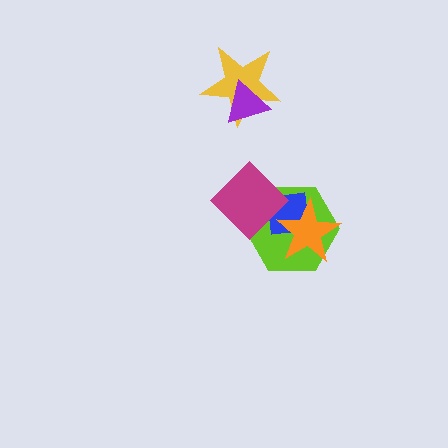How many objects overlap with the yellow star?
1 object overlaps with the yellow star.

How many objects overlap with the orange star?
2 objects overlap with the orange star.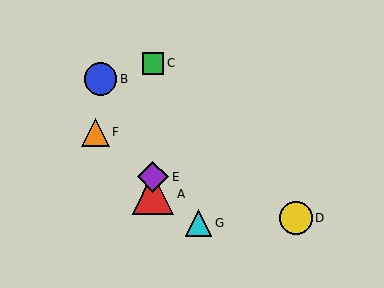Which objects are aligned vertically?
Objects A, C, E are aligned vertically.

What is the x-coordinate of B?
Object B is at x≈101.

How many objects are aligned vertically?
3 objects (A, C, E) are aligned vertically.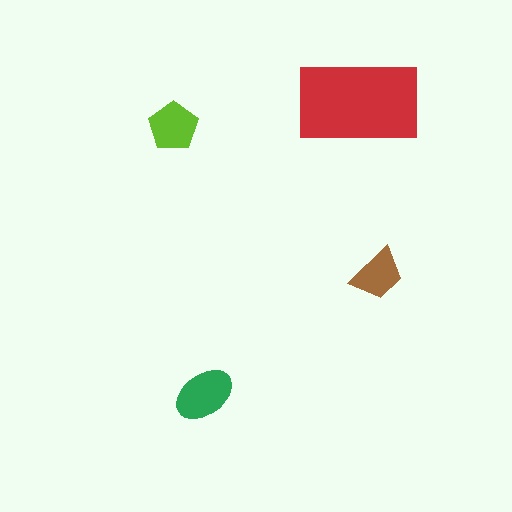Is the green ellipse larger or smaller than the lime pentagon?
Larger.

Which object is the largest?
The red rectangle.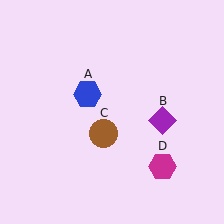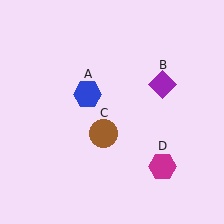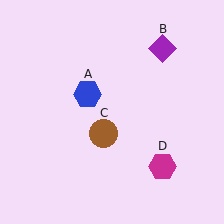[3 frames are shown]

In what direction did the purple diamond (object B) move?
The purple diamond (object B) moved up.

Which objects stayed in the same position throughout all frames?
Blue hexagon (object A) and brown circle (object C) and magenta hexagon (object D) remained stationary.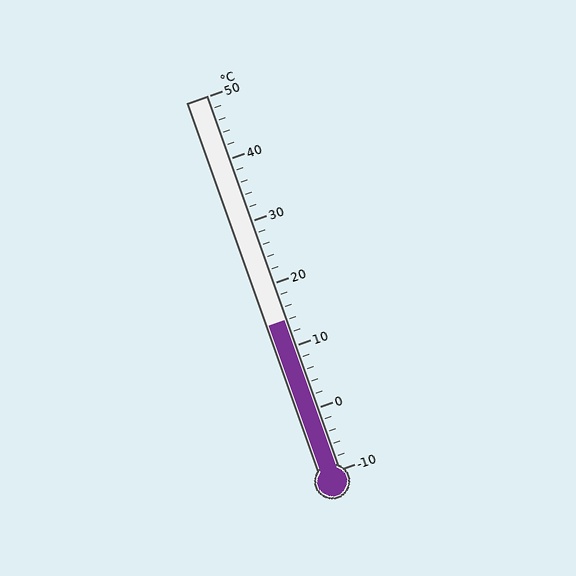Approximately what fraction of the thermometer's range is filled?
The thermometer is filled to approximately 40% of its range.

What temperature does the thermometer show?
The thermometer shows approximately 14°C.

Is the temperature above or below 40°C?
The temperature is below 40°C.